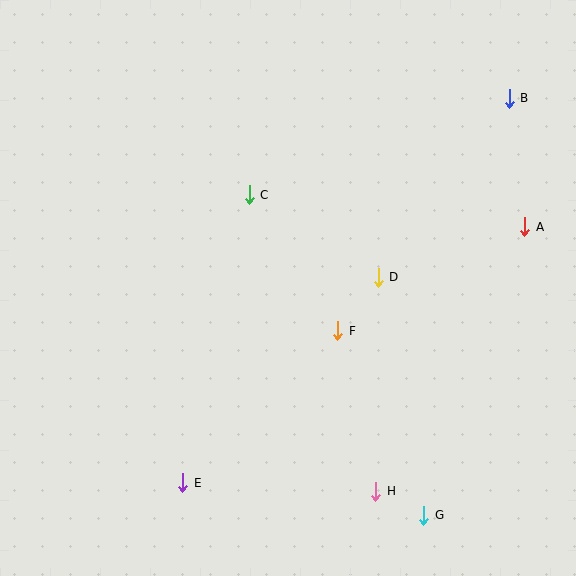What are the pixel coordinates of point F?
Point F is at (338, 331).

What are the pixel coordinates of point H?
Point H is at (376, 491).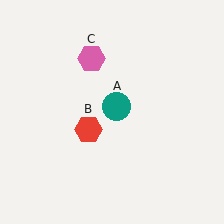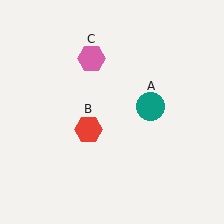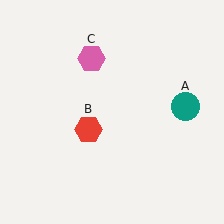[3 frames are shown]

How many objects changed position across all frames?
1 object changed position: teal circle (object A).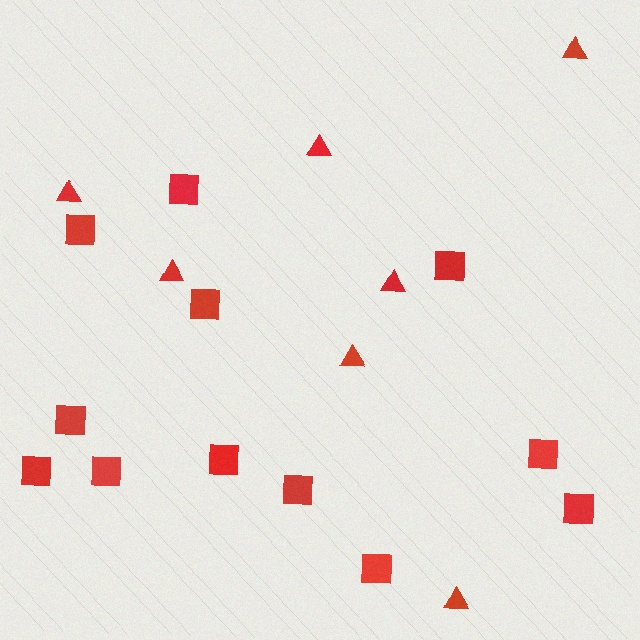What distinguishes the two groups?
There are 2 groups: one group of triangles (7) and one group of squares (12).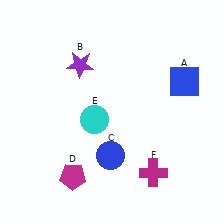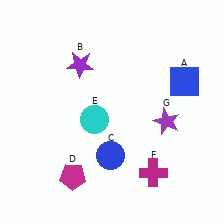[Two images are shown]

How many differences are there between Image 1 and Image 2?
There is 1 difference between the two images.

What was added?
A purple star (G) was added in Image 2.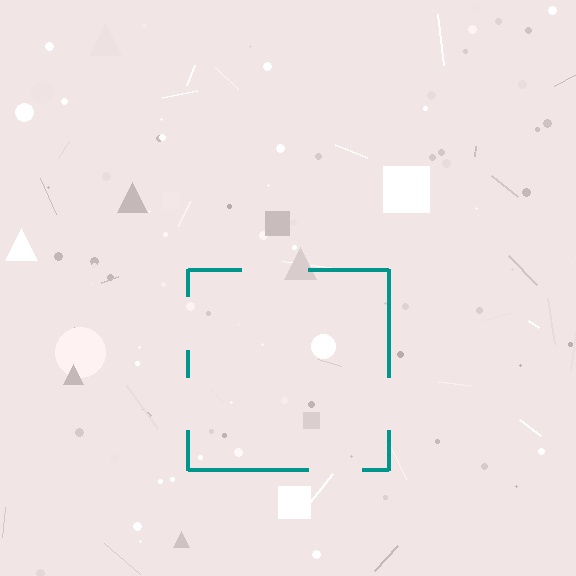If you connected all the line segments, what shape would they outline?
They would outline a square.